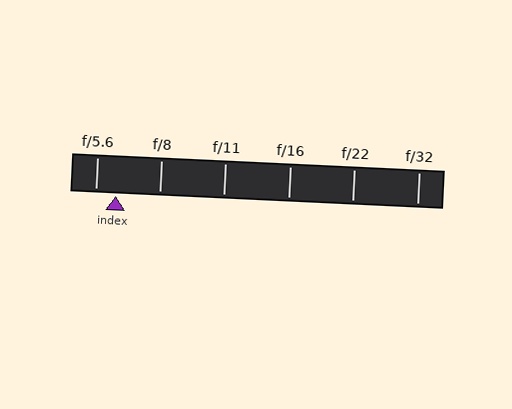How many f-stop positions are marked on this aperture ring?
There are 6 f-stop positions marked.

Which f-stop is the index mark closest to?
The index mark is closest to f/5.6.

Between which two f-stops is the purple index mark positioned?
The index mark is between f/5.6 and f/8.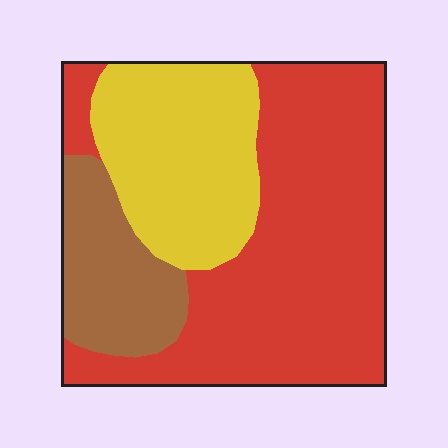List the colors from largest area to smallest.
From largest to smallest: red, yellow, brown.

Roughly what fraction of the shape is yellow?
Yellow covers 28% of the shape.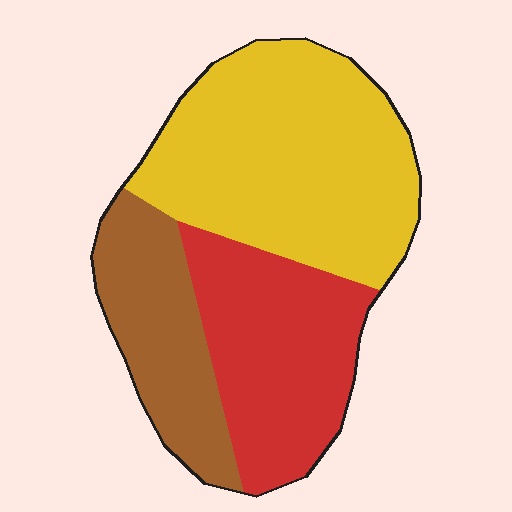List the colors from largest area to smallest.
From largest to smallest: yellow, red, brown.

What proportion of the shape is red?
Red takes up about one third (1/3) of the shape.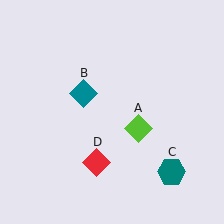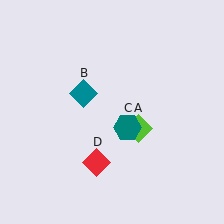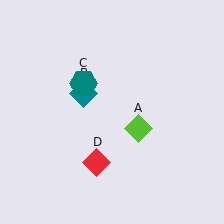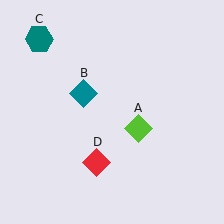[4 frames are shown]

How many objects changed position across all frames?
1 object changed position: teal hexagon (object C).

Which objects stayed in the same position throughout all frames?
Lime diamond (object A) and teal diamond (object B) and red diamond (object D) remained stationary.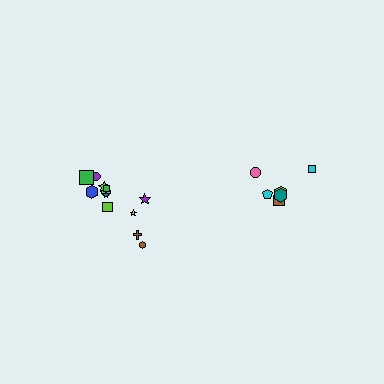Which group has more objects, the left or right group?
The left group.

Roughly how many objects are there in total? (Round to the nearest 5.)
Roughly 20 objects in total.